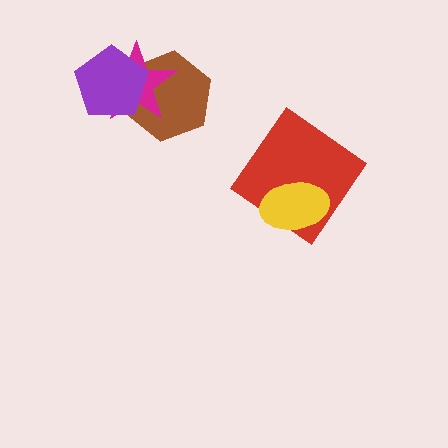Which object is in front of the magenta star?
The purple pentagon is in front of the magenta star.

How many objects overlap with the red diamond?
1 object overlaps with the red diamond.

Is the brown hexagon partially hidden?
Yes, it is partially covered by another shape.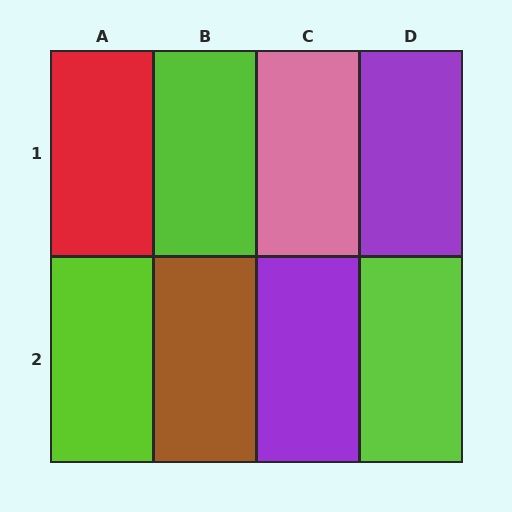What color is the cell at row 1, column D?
Purple.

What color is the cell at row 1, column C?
Pink.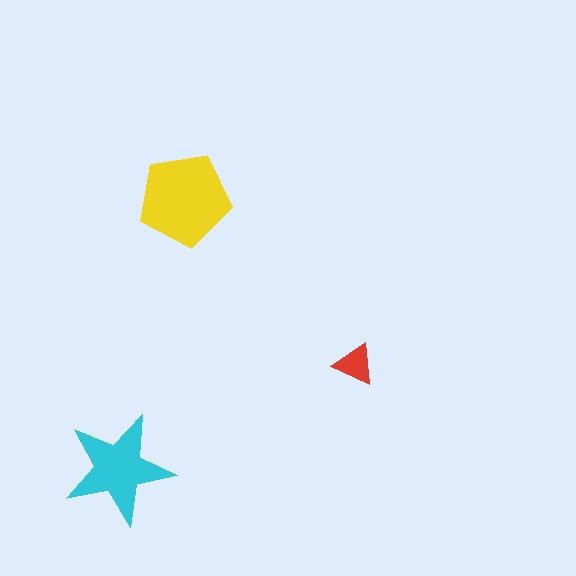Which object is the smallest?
The red triangle.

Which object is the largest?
The yellow pentagon.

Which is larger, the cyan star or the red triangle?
The cyan star.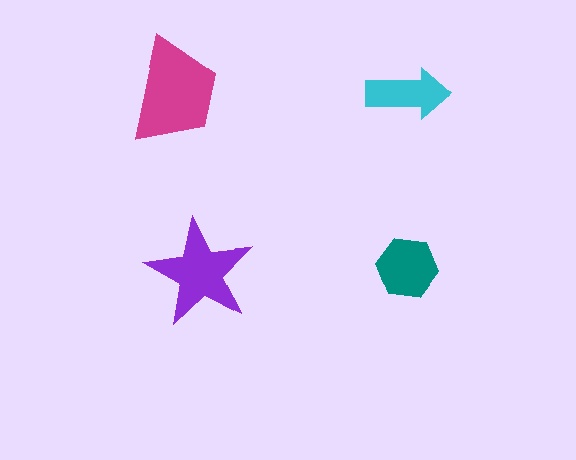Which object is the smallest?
The cyan arrow.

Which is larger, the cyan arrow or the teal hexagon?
The teal hexagon.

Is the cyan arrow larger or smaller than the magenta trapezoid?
Smaller.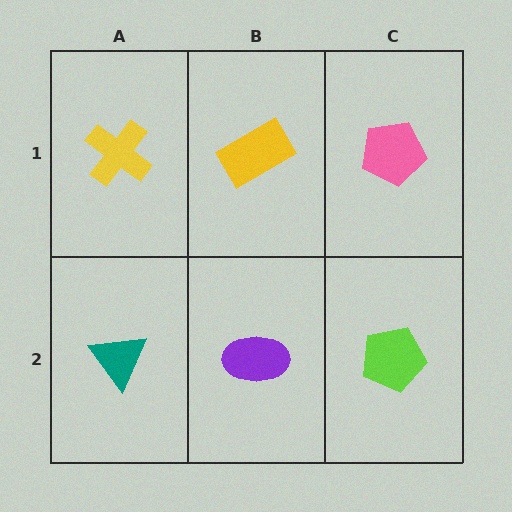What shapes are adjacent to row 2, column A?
A yellow cross (row 1, column A), a purple ellipse (row 2, column B).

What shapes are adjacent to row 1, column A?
A teal triangle (row 2, column A), a yellow rectangle (row 1, column B).